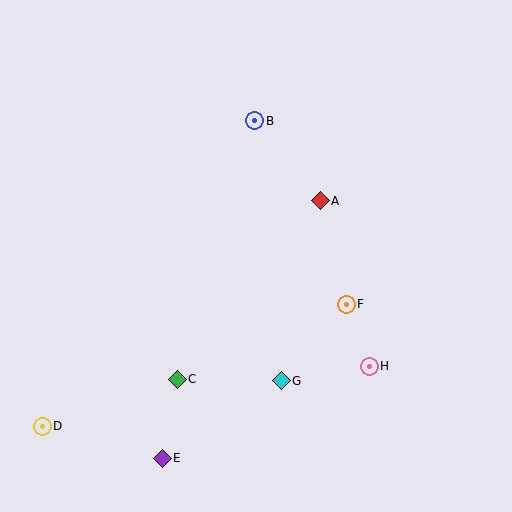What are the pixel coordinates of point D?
Point D is at (42, 426).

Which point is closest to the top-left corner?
Point B is closest to the top-left corner.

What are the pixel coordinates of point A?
Point A is at (320, 201).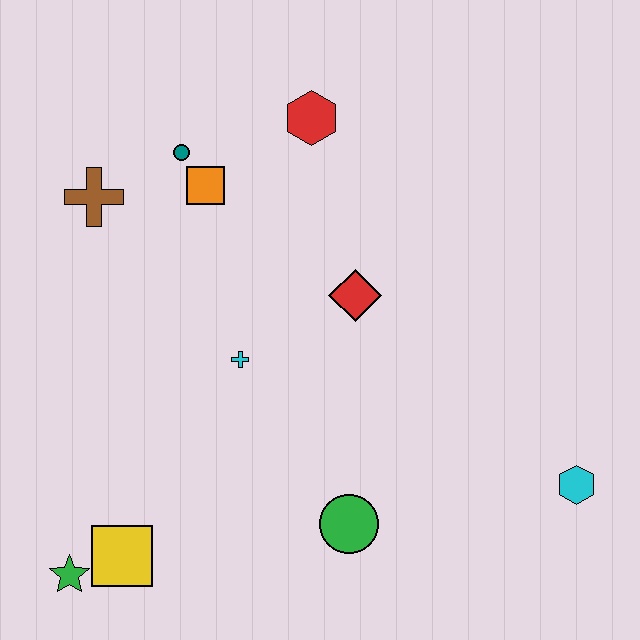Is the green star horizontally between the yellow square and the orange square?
No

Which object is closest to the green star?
The yellow square is closest to the green star.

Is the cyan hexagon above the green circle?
Yes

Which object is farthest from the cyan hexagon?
The brown cross is farthest from the cyan hexagon.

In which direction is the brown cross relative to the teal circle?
The brown cross is to the left of the teal circle.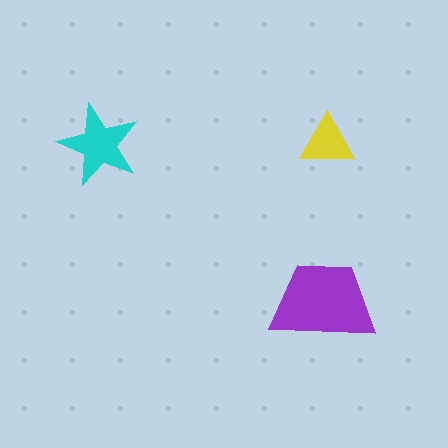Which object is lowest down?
The purple trapezoid is bottommost.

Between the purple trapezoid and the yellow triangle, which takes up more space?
The purple trapezoid.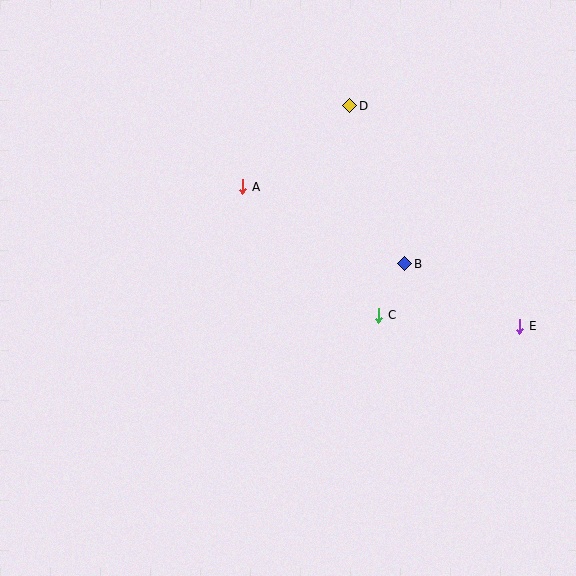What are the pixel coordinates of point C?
Point C is at (379, 315).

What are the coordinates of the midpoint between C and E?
The midpoint between C and E is at (449, 321).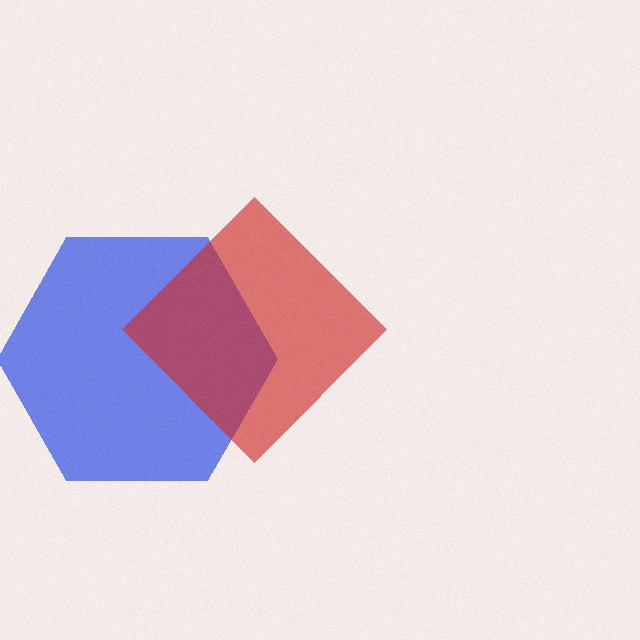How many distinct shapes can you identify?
There are 2 distinct shapes: a blue hexagon, a red diamond.